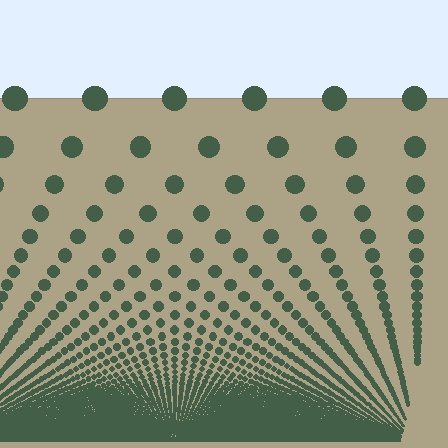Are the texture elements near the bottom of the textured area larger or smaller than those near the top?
Smaller. The gradient is inverted — elements near the bottom are smaller and denser.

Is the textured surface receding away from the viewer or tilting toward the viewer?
The surface appears to tilt toward the viewer. Texture elements get larger and sparser toward the top.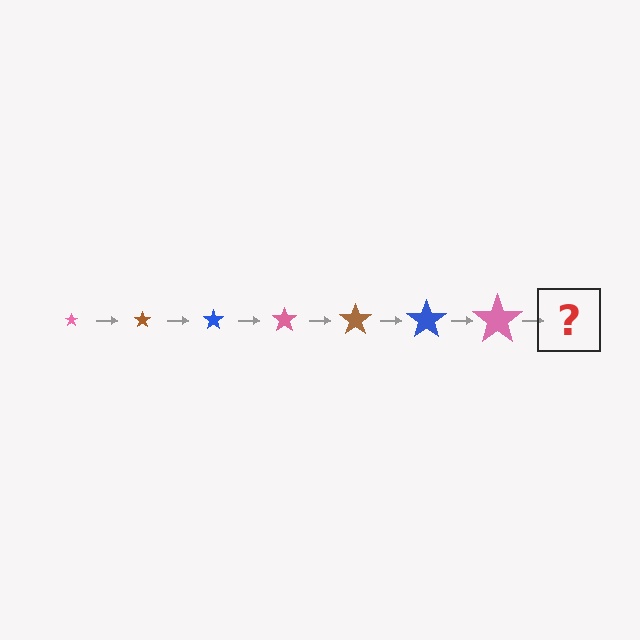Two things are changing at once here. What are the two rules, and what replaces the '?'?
The two rules are that the star grows larger each step and the color cycles through pink, brown, and blue. The '?' should be a brown star, larger than the previous one.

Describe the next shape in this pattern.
It should be a brown star, larger than the previous one.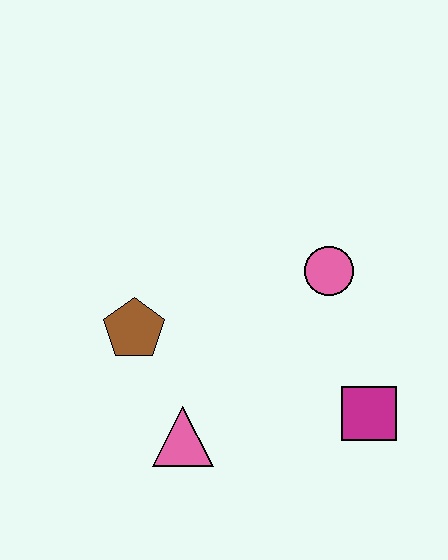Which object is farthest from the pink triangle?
The pink circle is farthest from the pink triangle.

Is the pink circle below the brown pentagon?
No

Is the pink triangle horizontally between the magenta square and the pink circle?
No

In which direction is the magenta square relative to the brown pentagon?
The magenta square is to the right of the brown pentagon.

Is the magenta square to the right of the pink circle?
Yes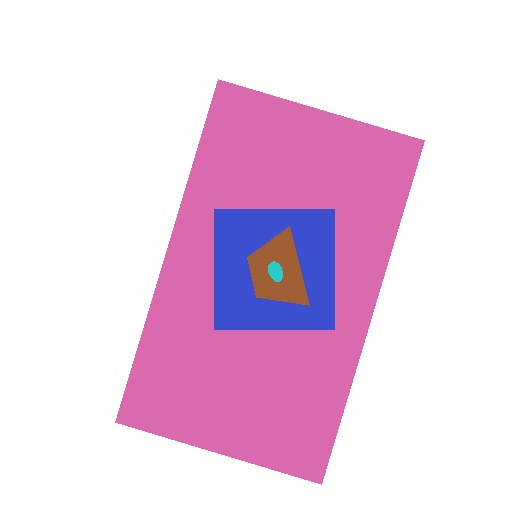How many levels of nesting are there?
4.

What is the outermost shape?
The pink rectangle.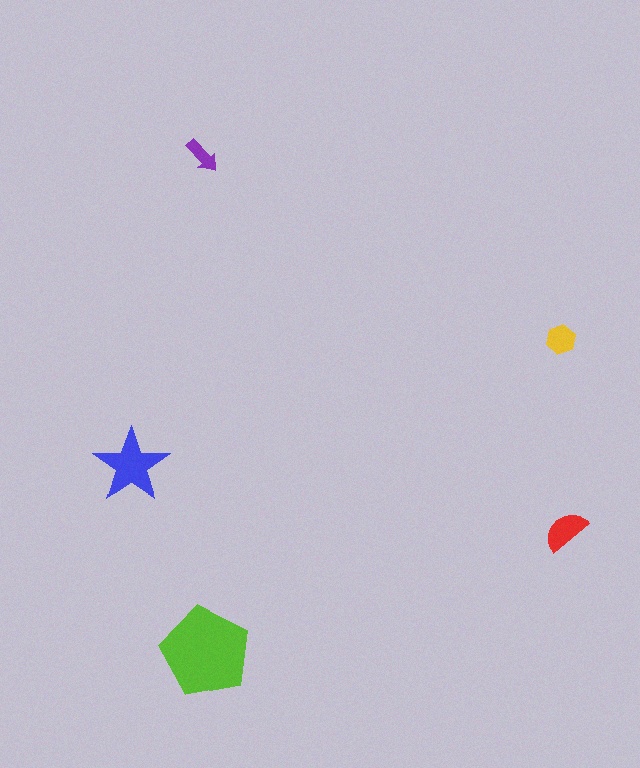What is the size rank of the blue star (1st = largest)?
2nd.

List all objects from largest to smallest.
The lime pentagon, the blue star, the red semicircle, the yellow hexagon, the purple arrow.